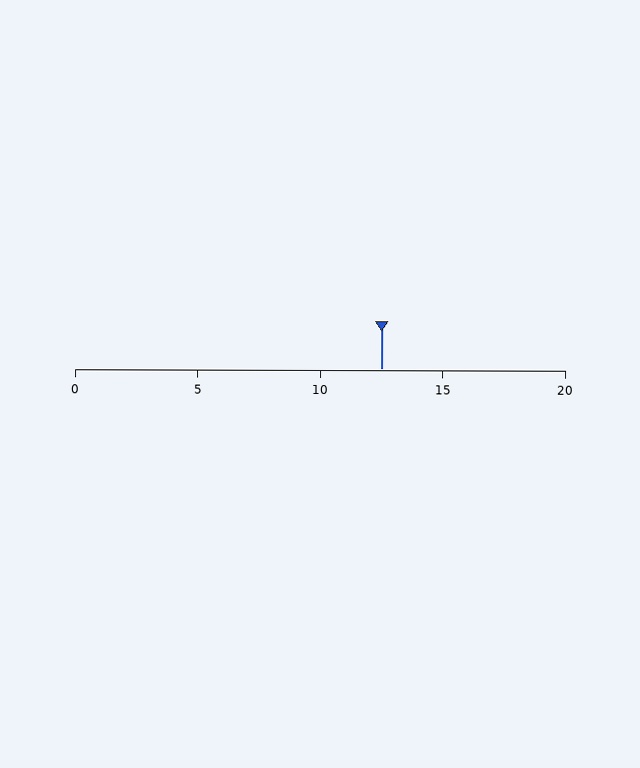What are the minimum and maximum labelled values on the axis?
The axis runs from 0 to 20.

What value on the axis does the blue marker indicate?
The marker indicates approximately 12.5.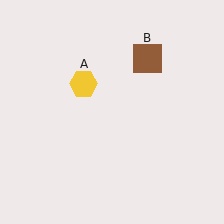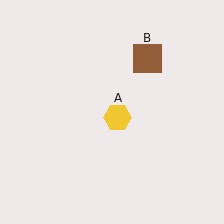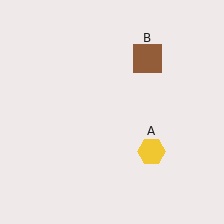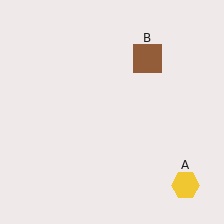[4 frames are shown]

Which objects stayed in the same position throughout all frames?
Brown square (object B) remained stationary.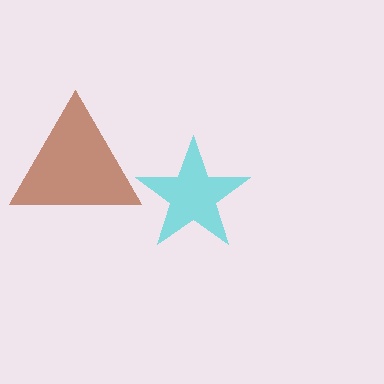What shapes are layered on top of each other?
The layered shapes are: a brown triangle, a cyan star.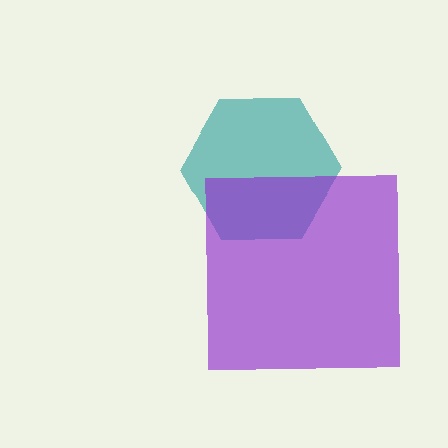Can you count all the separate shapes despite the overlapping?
Yes, there are 2 separate shapes.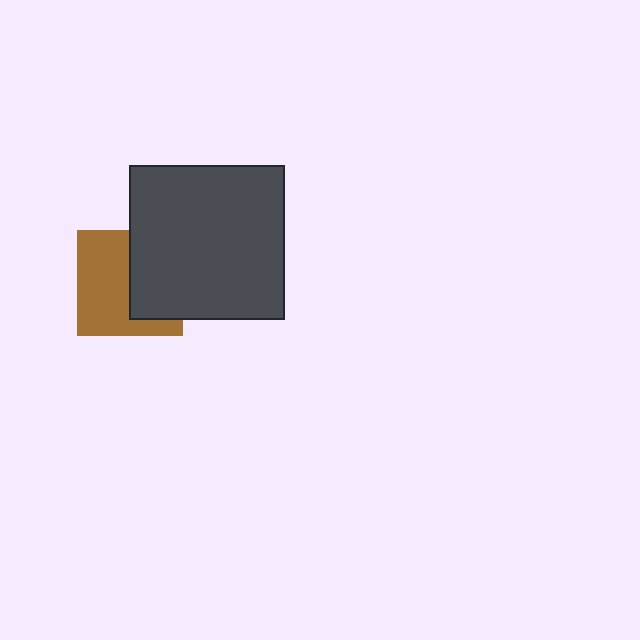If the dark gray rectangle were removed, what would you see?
You would see the complete brown square.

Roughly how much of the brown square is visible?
About half of it is visible (roughly 57%).